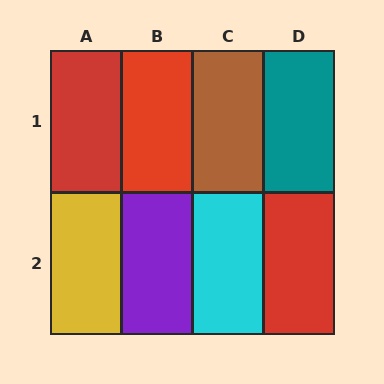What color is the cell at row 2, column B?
Purple.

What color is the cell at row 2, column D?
Red.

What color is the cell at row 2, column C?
Cyan.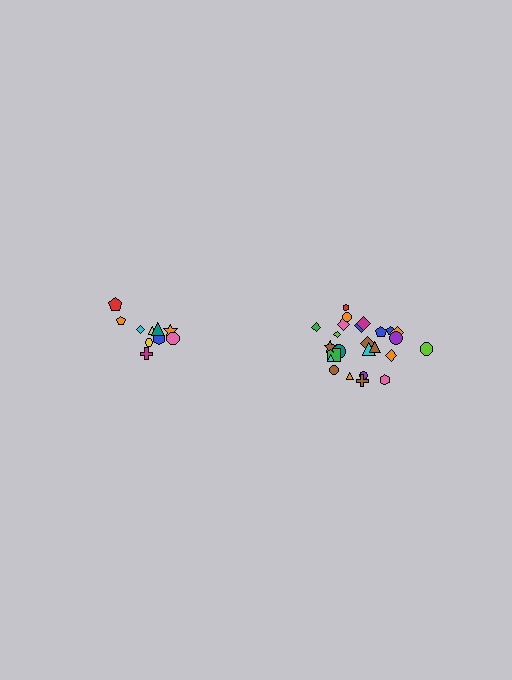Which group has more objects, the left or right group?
The right group.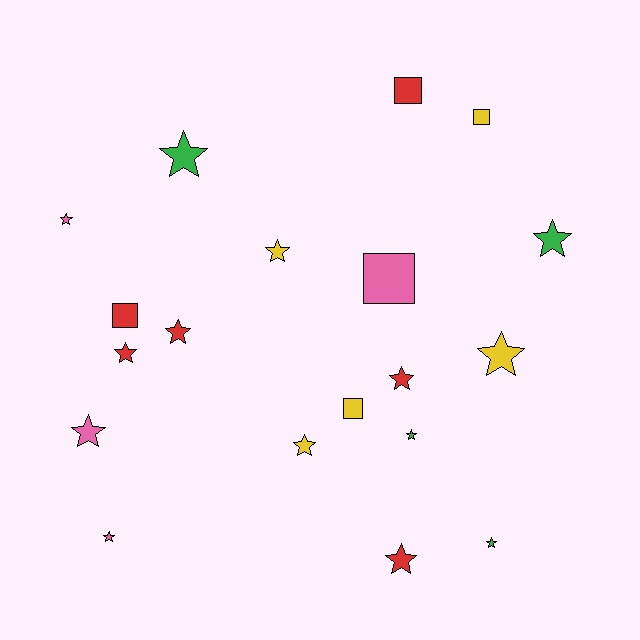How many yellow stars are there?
There are 3 yellow stars.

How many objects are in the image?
There are 19 objects.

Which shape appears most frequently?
Star, with 14 objects.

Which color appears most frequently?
Red, with 6 objects.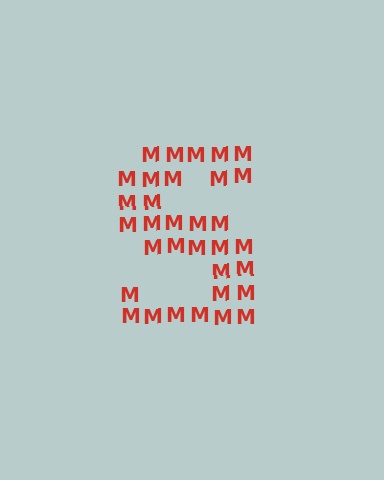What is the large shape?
The large shape is the letter S.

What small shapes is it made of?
It is made of small letter M's.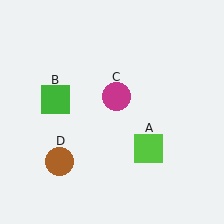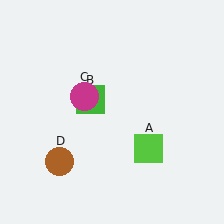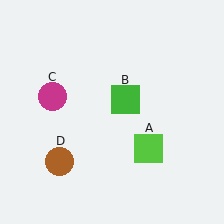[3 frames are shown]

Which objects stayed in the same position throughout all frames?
Lime square (object A) and brown circle (object D) remained stationary.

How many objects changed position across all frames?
2 objects changed position: green square (object B), magenta circle (object C).